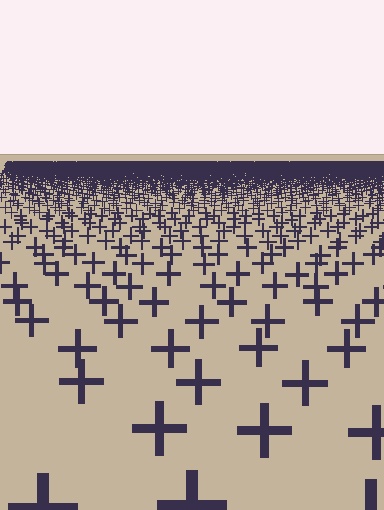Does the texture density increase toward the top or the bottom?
Density increases toward the top.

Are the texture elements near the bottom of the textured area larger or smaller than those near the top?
Larger. Near the bottom, elements are closer to the viewer and appear at a bigger on-screen size.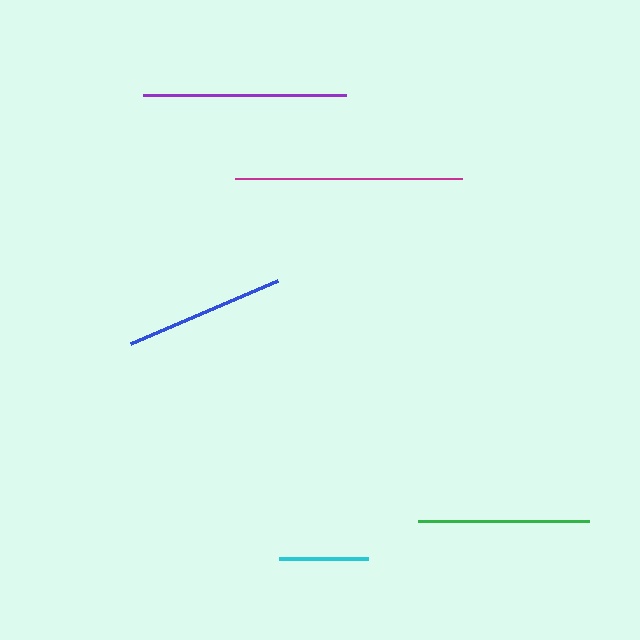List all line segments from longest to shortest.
From longest to shortest: magenta, purple, green, blue, cyan.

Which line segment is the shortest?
The cyan line is the shortest at approximately 89 pixels.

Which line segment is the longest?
The magenta line is the longest at approximately 227 pixels.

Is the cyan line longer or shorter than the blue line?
The blue line is longer than the cyan line.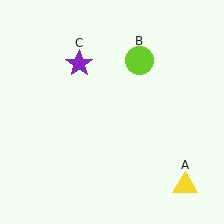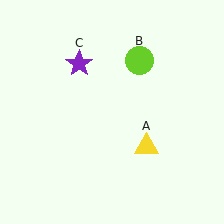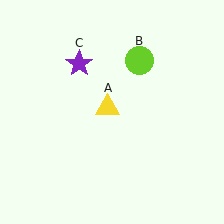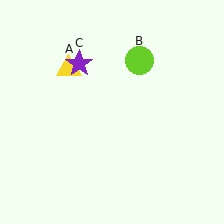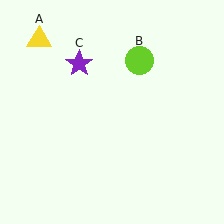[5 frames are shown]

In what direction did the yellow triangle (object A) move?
The yellow triangle (object A) moved up and to the left.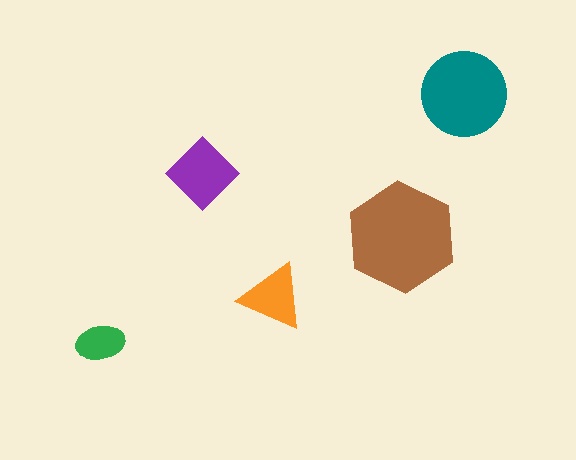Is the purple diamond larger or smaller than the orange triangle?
Larger.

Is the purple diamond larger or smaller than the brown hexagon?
Smaller.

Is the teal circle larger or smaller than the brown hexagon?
Smaller.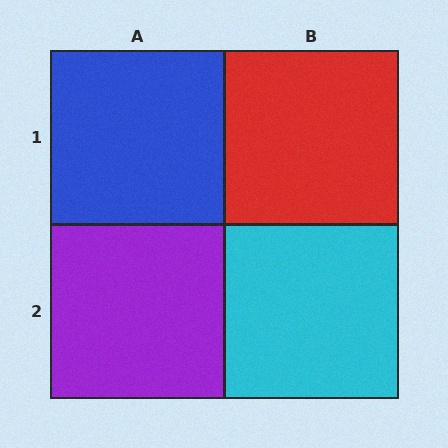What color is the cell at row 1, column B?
Red.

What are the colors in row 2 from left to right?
Purple, cyan.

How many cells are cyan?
1 cell is cyan.